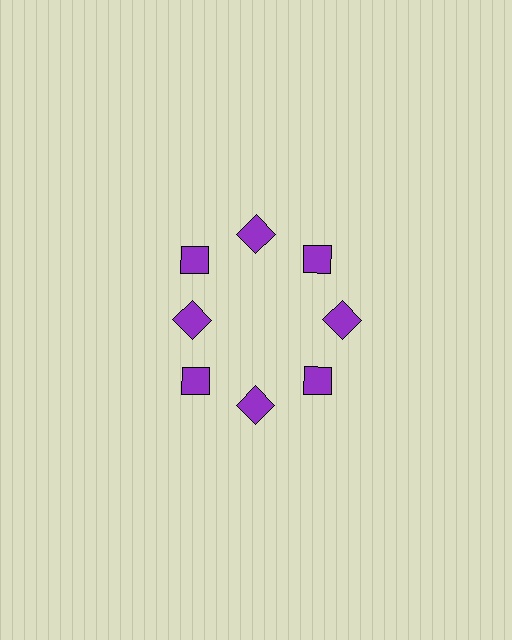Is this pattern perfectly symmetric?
No. The 8 purple diamonds are arranged in a ring, but one element near the 9 o'clock position is pulled inward toward the center, breaking the 8-fold rotational symmetry.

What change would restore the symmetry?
The symmetry would be restored by moving it outward, back onto the ring so that all 8 diamonds sit at equal angles and equal distance from the center.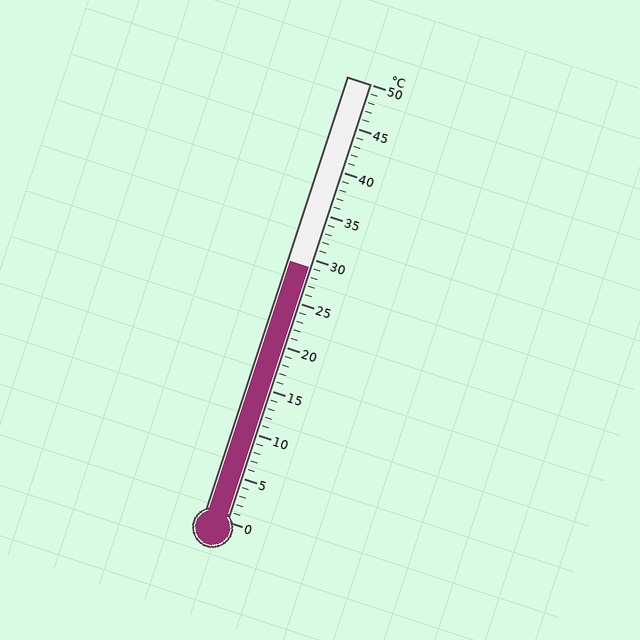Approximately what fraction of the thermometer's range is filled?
The thermometer is filled to approximately 60% of its range.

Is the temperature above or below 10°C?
The temperature is above 10°C.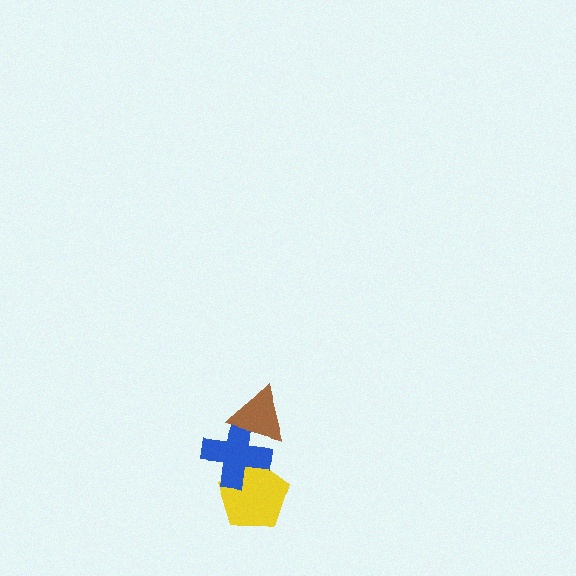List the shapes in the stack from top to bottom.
From top to bottom: the brown triangle, the blue cross, the yellow pentagon.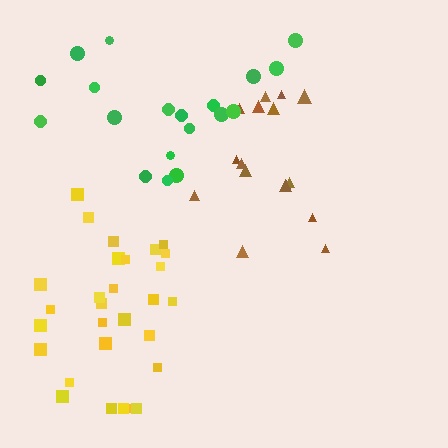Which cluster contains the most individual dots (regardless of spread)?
Yellow (29).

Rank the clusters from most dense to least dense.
yellow, brown, green.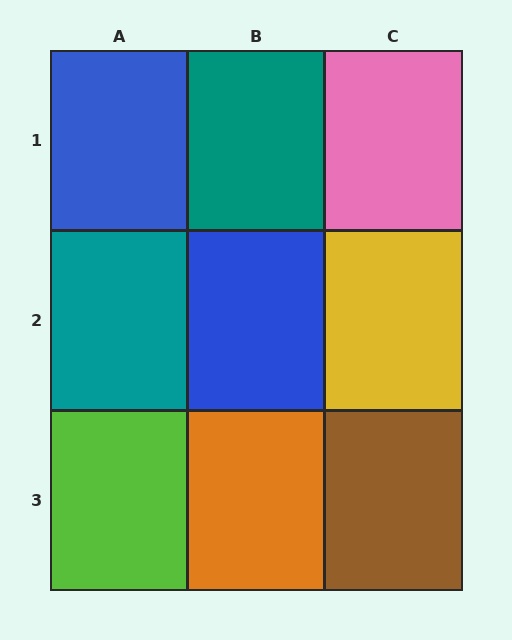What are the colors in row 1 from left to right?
Blue, teal, pink.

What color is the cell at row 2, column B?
Blue.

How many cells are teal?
2 cells are teal.